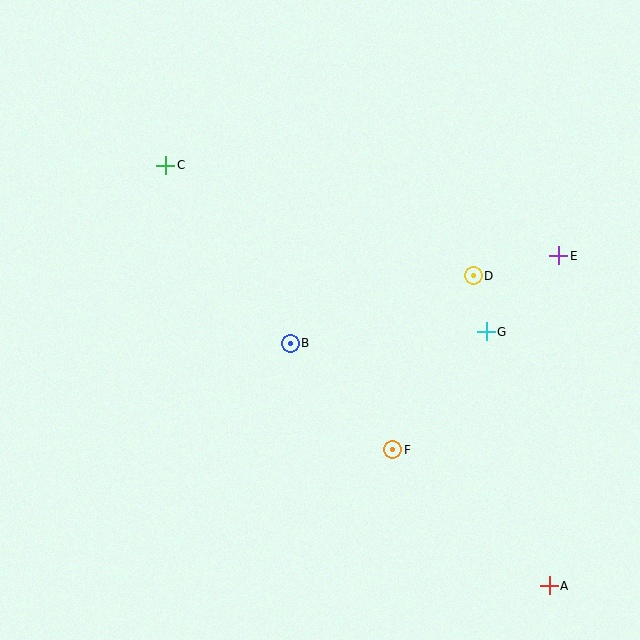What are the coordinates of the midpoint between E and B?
The midpoint between E and B is at (424, 300).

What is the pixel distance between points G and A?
The distance between G and A is 262 pixels.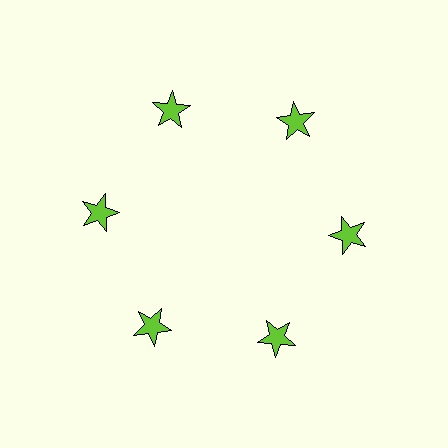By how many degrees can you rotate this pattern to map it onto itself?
The pattern maps onto itself every 60 degrees of rotation.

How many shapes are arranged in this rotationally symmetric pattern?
There are 6 shapes, arranged in 6 groups of 1.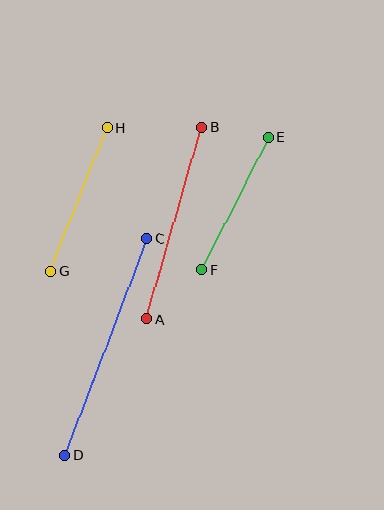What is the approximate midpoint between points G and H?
The midpoint is at approximately (79, 199) pixels.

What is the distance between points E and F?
The distance is approximately 148 pixels.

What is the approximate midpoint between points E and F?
The midpoint is at approximately (235, 204) pixels.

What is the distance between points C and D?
The distance is approximately 232 pixels.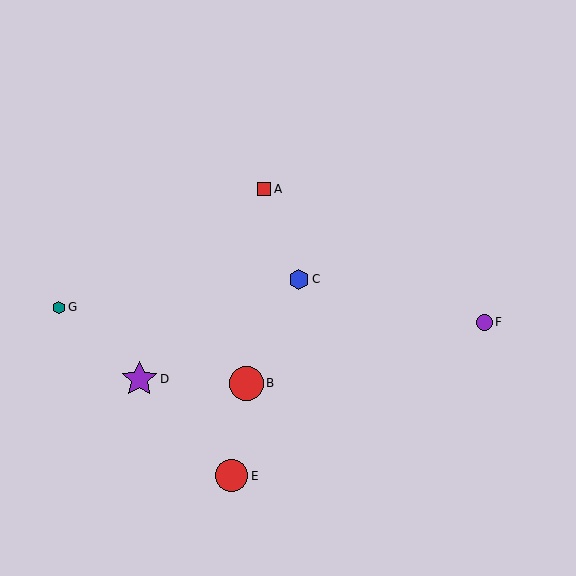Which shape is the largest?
The purple star (labeled D) is the largest.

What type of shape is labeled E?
Shape E is a red circle.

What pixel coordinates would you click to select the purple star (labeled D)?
Click at (139, 379) to select the purple star D.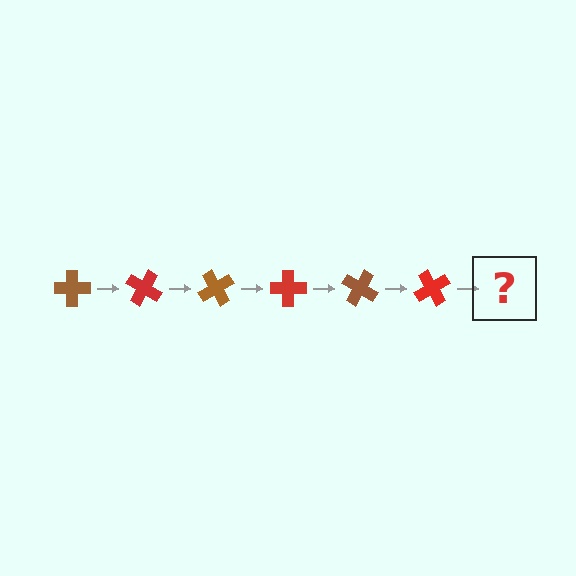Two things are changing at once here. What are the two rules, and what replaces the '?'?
The two rules are that it rotates 30 degrees each step and the color cycles through brown and red. The '?' should be a brown cross, rotated 180 degrees from the start.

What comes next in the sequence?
The next element should be a brown cross, rotated 180 degrees from the start.